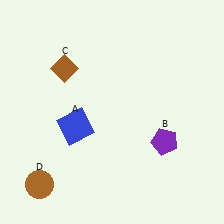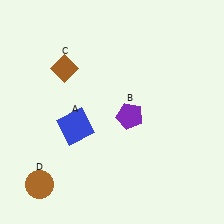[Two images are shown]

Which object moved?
The purple pentagon (B) moved left.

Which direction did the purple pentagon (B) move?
The purple pentagon (B) moved left.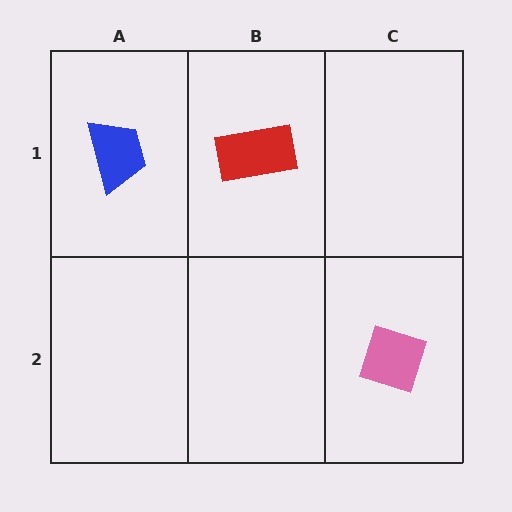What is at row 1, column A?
A blue trapezoid.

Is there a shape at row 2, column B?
No, that cell is empty.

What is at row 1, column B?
A red rectangle.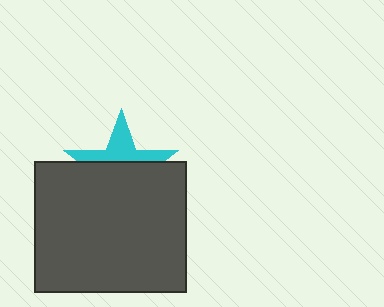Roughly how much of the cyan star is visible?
A small part of it is visible (roughly 42%).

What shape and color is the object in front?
The object in front is a dark gray rectangle.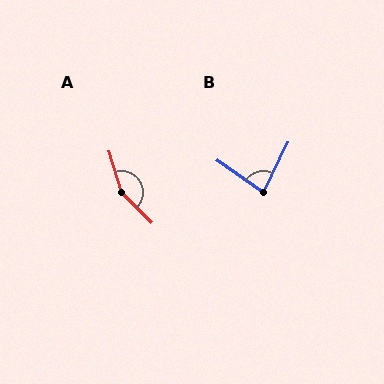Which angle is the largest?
A, at approximately 152 degrees.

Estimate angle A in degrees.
Approximately 152 degrees.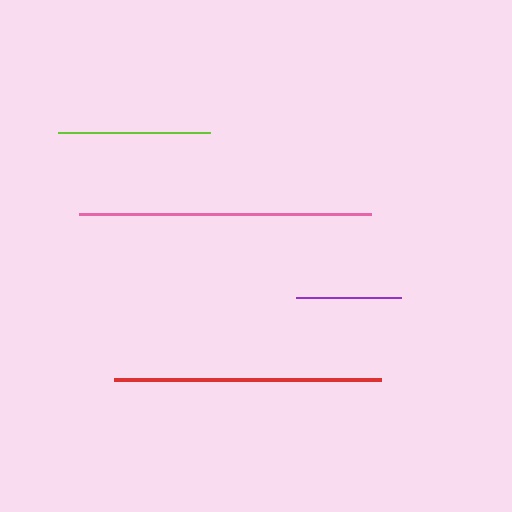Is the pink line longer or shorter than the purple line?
The pink line is longer than the purple line.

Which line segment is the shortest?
The purple line is the shortest at approximately 105 pixels.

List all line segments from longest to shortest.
From longest to shortest: pink, red, lime, purple.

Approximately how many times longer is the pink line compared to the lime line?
The pink line is approximately 1.9 times the length of the lime line.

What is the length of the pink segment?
The pink segment is approximately 292 pixels long.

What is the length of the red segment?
The red segment is approximately 267 pixels long.